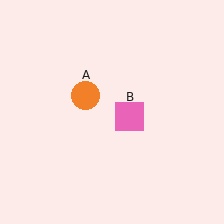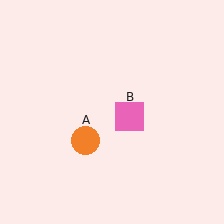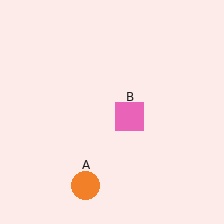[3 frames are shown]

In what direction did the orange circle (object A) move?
The orange circle (object A) moved down.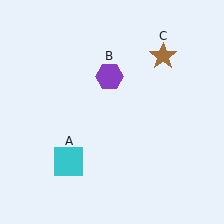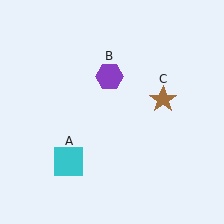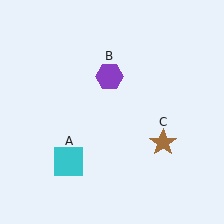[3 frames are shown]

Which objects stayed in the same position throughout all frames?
Cyan square (object A) and purple hexagon (object B) remained stationary.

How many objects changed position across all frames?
1 object changed position: brown star (object C).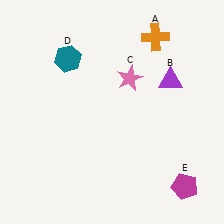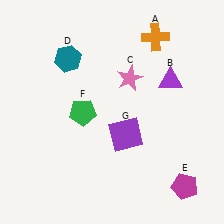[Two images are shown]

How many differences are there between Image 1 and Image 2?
There are 2 differences between the two images.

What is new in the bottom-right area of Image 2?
A purple square (G) was added in the bottom-right area of Image 2.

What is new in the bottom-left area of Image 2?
A green pentagon (F) was added in the bottom-left area of Image 2.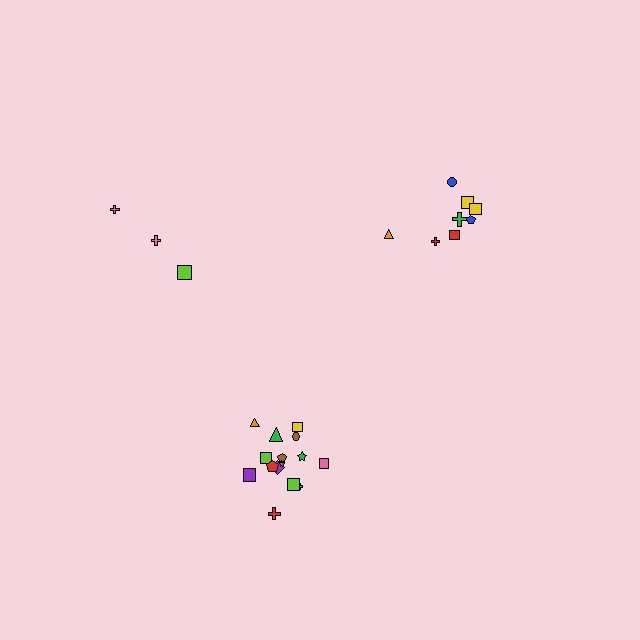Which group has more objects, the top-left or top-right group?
The top-right group.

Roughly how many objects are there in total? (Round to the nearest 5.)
Roughly 25 objects in total.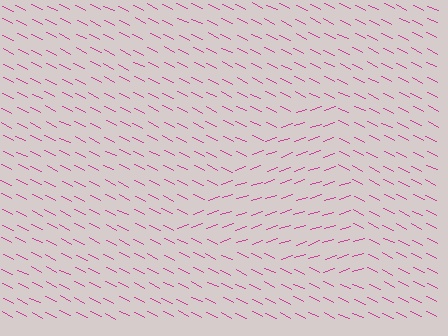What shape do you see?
I see a triangle.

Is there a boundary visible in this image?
Yes, there is a texture boundary formed by a change in line orientation.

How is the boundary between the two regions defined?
The boundary is defined purely by a change in line orientation (approximately 45 degrees difference). All lines are the same color and thickness.